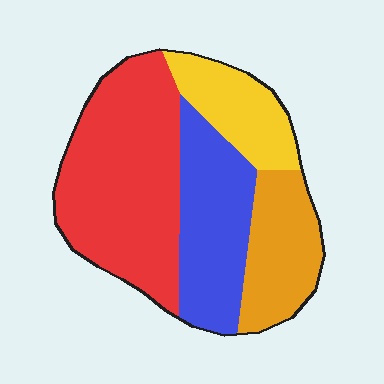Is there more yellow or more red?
Red.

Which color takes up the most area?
Red, at roughly 40%.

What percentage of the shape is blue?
Blue covers 24% of the shape.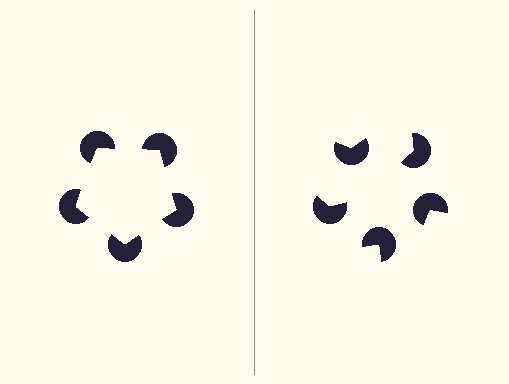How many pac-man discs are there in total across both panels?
10 — 5 on each side.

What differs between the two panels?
The pac-man discs are positioned identically on both sides; only the wedge orientations differ. On the left they align to a pentagon; on the right they are misaligned.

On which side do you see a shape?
An illusory pentagon appears on the left side. On the right side the wedge cuts are rotated, so no coherent shape forms.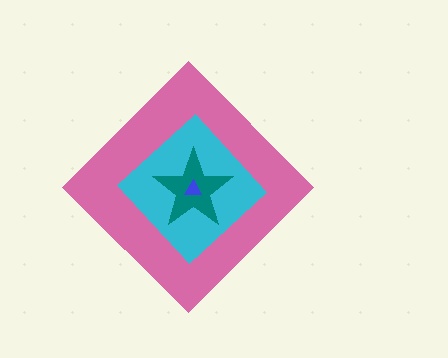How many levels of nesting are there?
4.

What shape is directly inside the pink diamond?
The cyan diamond.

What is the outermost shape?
The pink diamond.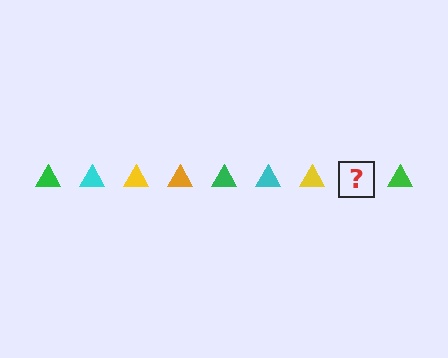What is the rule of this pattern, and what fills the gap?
The rule is that the pattern cycles through green, cyan, yellow, orange triangles. The gap should be filled with an orange triangle.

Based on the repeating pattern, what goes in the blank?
The blank should be an orange triangle.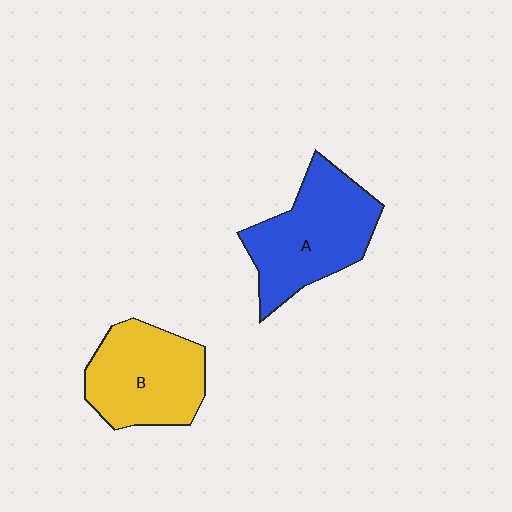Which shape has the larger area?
Shape A (blue).